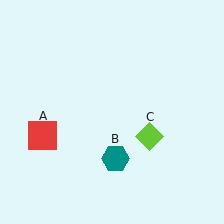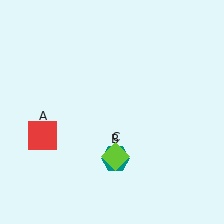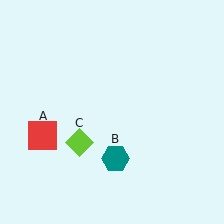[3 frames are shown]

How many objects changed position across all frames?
1 object changed position: lime diamond (object C).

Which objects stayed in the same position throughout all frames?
Red square (object A) and teal hexagon (object B) remained stationary.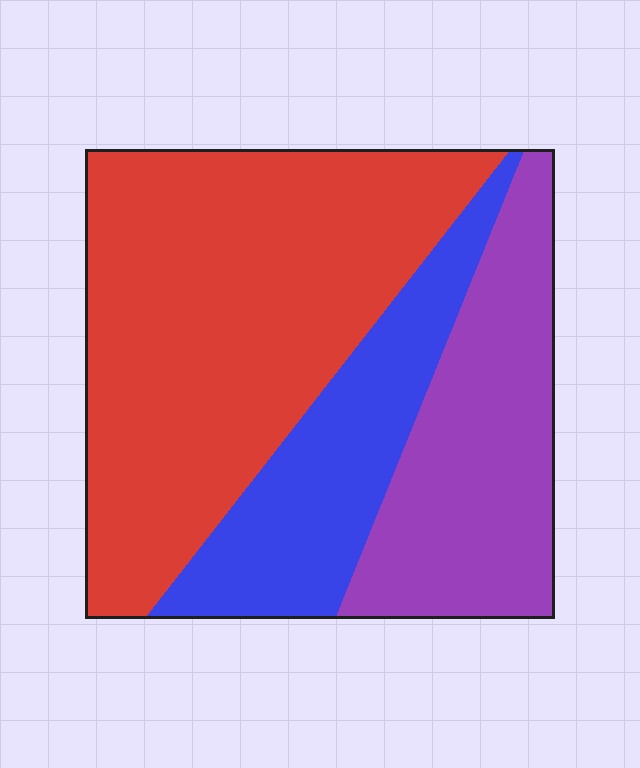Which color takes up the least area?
Blue, at roughly 20%.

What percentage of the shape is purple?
Purple covers about 25% of the shape.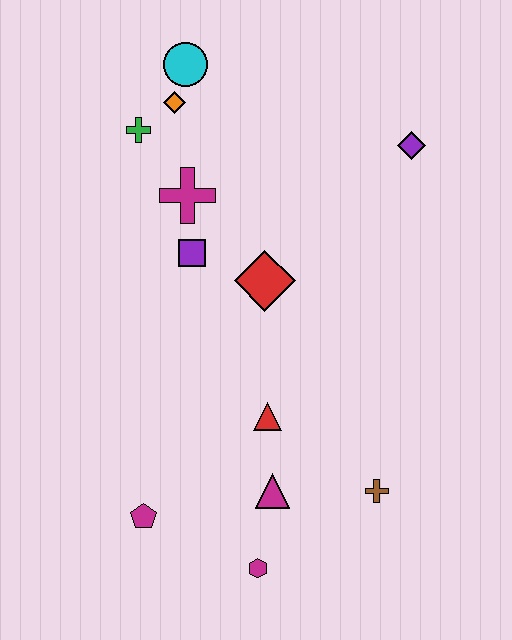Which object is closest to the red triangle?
The magenta triangle is closest to the red triangle.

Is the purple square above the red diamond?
Yes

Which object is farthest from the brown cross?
The cyan circle is farthest from the brown cross.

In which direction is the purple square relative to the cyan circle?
The purple square is below the cyan circle.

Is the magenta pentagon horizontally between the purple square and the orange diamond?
No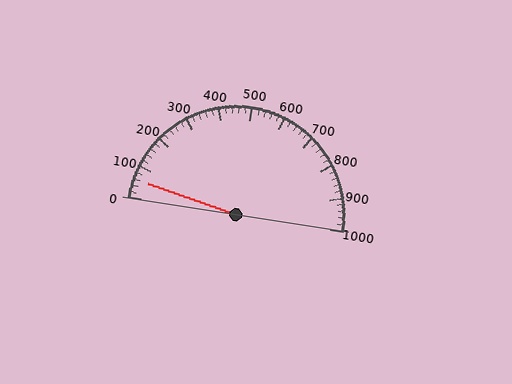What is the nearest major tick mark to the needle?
The nearest major tick mark is 100.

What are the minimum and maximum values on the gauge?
The gauge ranges from 0 to 1000.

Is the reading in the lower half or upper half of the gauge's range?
The reading is in the lower half of the range (0 to 1000).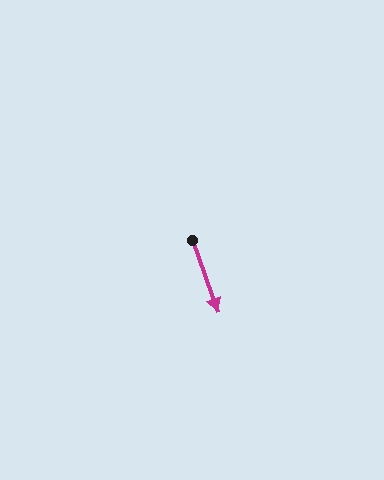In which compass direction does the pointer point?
South.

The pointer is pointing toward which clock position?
Roughly 5 o'clock.